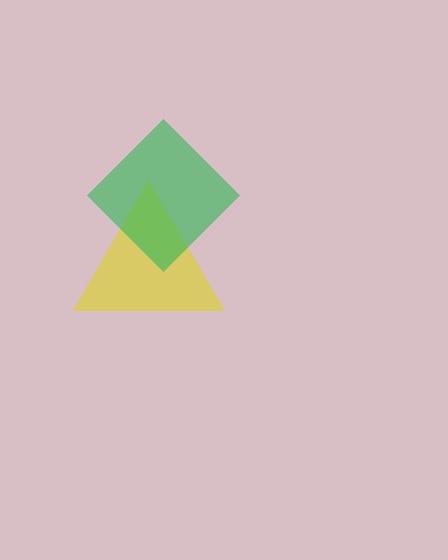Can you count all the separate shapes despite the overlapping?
Yes, there are 2 separate shapes.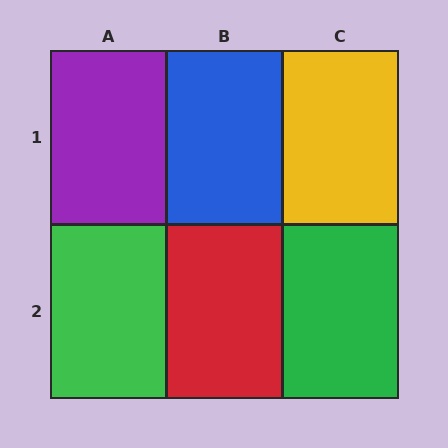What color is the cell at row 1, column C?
Yellow.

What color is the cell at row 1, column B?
Blue.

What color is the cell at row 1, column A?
Purple.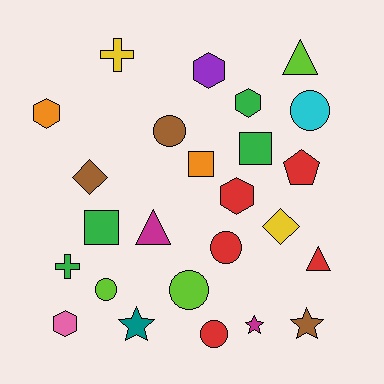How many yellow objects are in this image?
There are 2 yellow objects.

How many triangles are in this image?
There are 3 triangles.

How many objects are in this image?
There are 25 objects.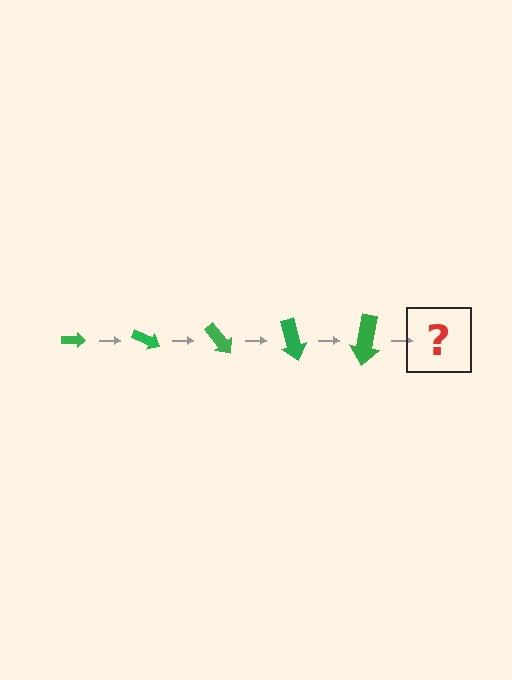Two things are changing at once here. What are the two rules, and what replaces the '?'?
The two rules are that the arrow grows larger each step and it rotates 25 degrees each step. The '?' should be an arrow, larger than the previous one and rotated 125 degrees from the start.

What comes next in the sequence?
The next element should be an arrow, larger than the previous one and rotated 125 degrees from the start.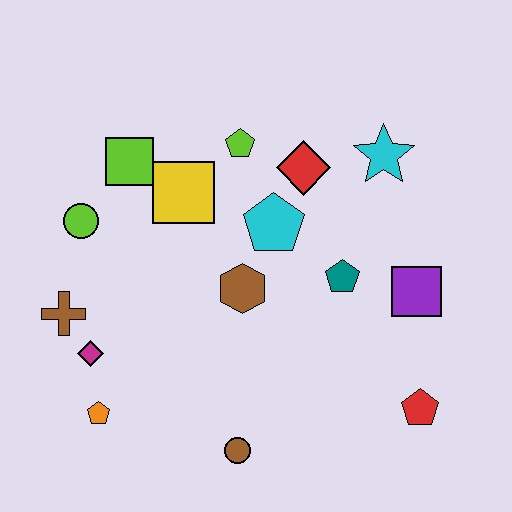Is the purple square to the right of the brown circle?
Yes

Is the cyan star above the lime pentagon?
No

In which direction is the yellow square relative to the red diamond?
The yellow square is to the left of the red diamond.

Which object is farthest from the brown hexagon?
The red pentagon is farthest from the brown hexagon.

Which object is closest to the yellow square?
The lime square is closest to the yellow square.